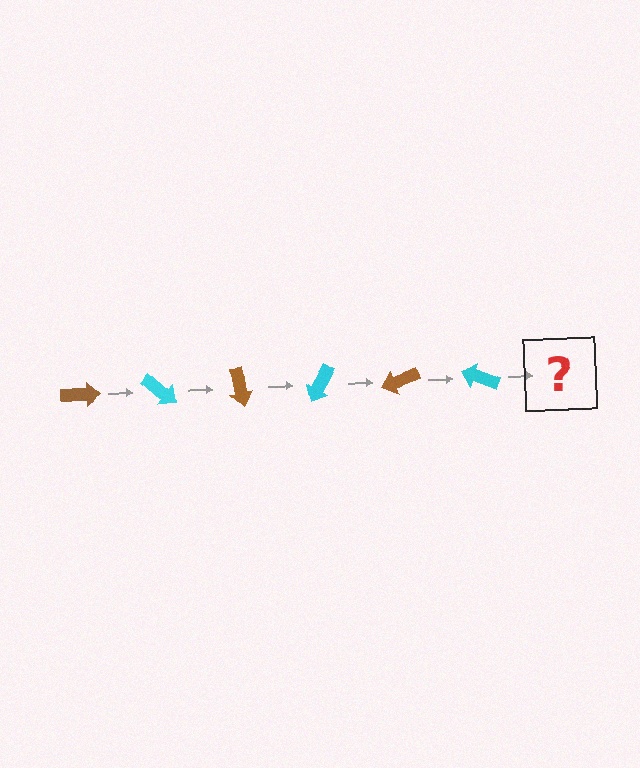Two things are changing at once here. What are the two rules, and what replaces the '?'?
The two rules are that it rotates 40 degrees each step and the color cycles through brown and cyan. The '?' should be a brown arrow, rotated 240 degrees from the start.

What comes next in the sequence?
The next element should be a brown arrow, rotated 240 degrees from the start.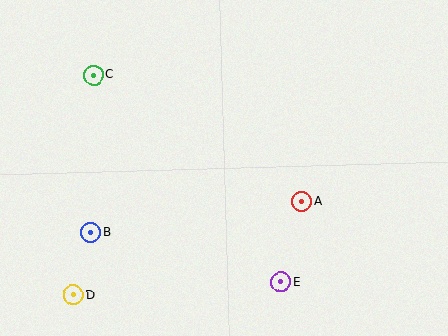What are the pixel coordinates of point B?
Point B is at (91, 232).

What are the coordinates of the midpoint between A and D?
The midpoint between A and D is at (187, 248).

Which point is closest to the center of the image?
Point A at (302, 201) is closest to the center.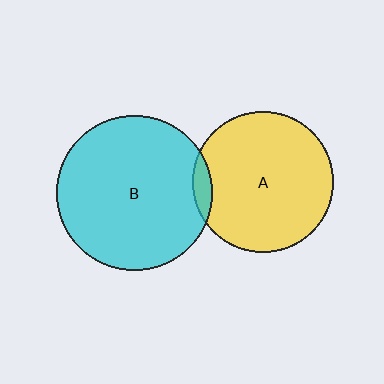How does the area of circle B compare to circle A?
Approximately 1.2 times.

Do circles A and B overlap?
Yes.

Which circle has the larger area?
Circle B (cyan).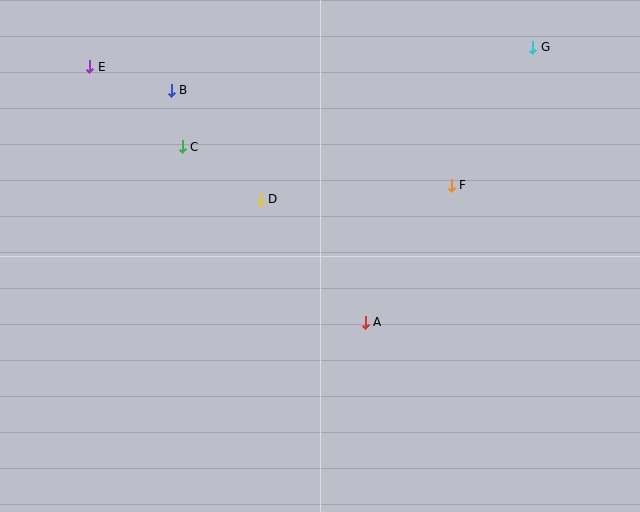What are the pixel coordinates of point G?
Point G is at (533, 47).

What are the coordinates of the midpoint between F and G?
The midpoint between F and G is at (492, 116).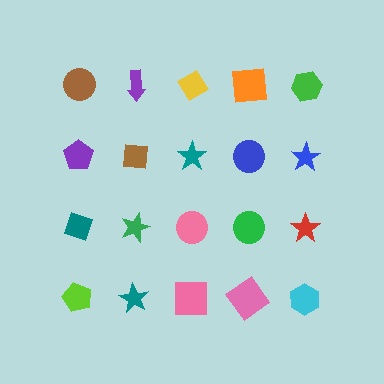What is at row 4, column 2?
A teal star.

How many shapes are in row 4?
5 shapes.